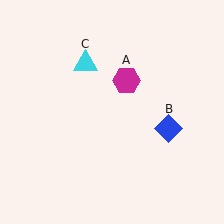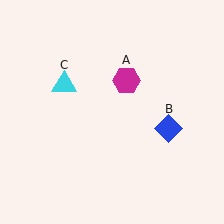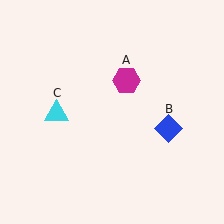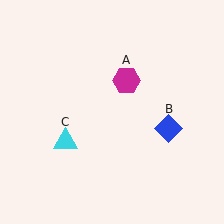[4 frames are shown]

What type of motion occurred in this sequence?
The cyan triangle (object C) rotated counterclockwise around the center of the scene.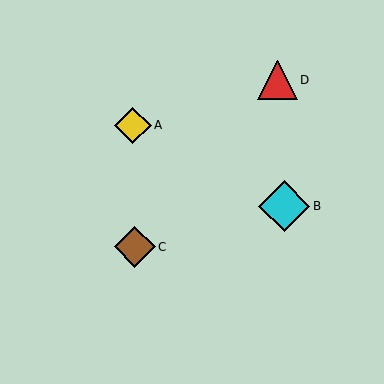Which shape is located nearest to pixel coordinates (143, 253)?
The brown diamond (labeled C) at (135, 247) is nearest to that location.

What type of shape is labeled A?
Shape A is a yellow diamond.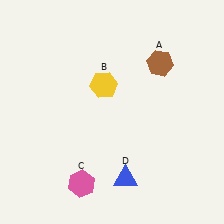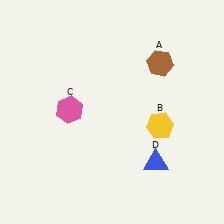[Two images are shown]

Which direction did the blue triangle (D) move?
The blue triangle (D) moved right.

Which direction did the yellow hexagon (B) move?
The yellow hexagon (B) moved right.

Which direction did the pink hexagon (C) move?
The pink hexagon (C) moved up.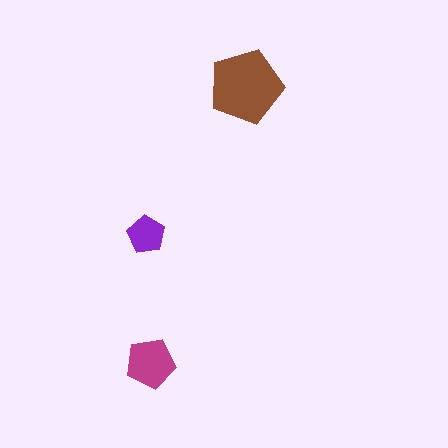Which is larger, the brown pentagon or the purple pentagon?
The brown one.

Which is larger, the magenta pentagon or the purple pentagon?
The magenta one.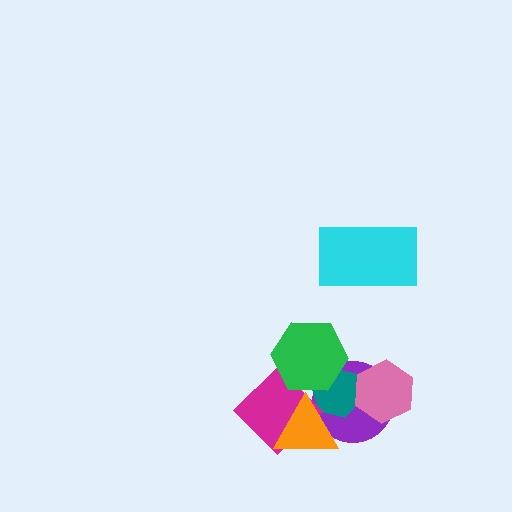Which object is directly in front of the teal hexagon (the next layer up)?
The magenta diamond is directly in front of the teal hexagon.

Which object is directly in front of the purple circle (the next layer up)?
The teal hexagon is directly in front of the purple circle.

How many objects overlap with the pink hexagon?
2 objects overlap with the pink hexagon.